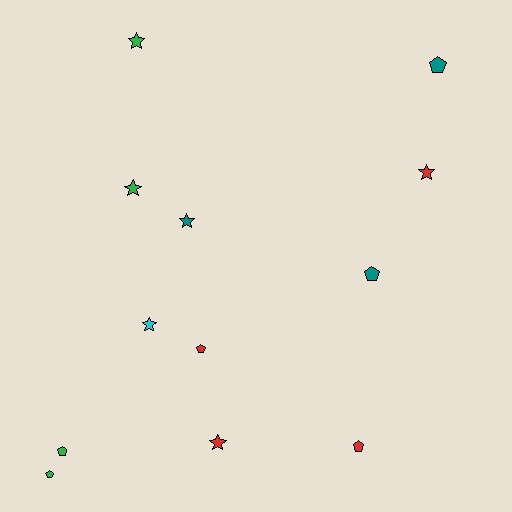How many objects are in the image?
There are 12 objects.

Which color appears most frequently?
Green, with 4 objects.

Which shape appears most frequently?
Pentagon, with 6 objects.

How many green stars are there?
There are 2 green stars.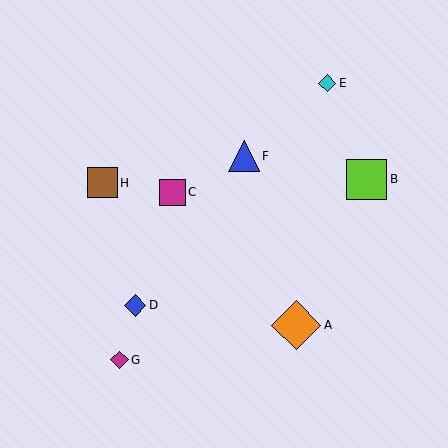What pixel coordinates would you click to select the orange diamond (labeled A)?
Click at (296, 325) to select the orange diamond A.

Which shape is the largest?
The orange diamond (labeled A) is the largest.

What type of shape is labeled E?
Shape E is a cyan diamond.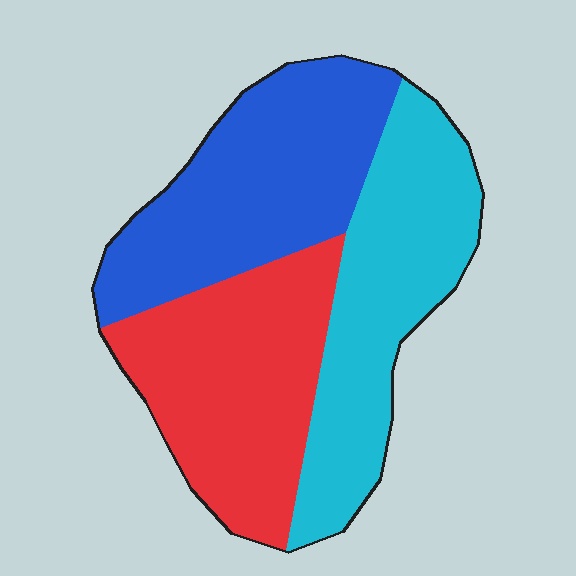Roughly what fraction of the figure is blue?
Blue covers around 35% of the figure.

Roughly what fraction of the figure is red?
Red takes up about one third (1/3) of the figure.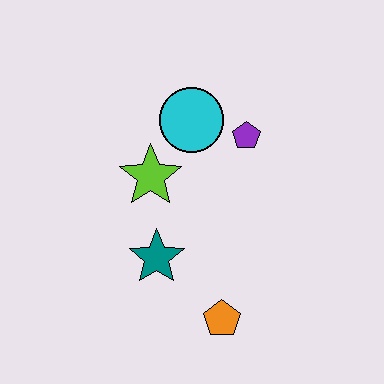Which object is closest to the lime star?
The cyan circle is closest to the lime star.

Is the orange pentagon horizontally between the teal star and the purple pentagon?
Yes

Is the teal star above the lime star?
No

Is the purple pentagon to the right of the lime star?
Yes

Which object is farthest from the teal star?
The purple pentagon is farthest from the teal star.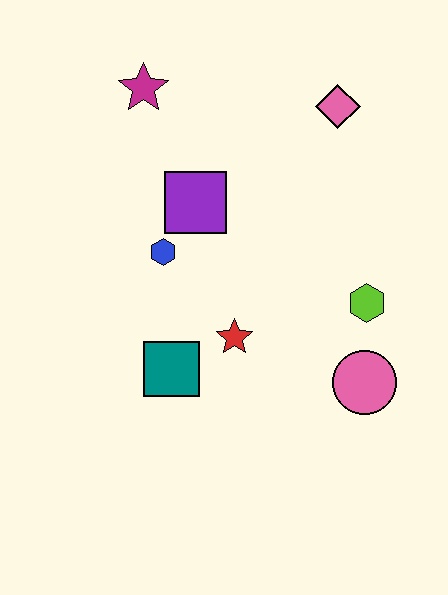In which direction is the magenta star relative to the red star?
The magenta star is above the red star.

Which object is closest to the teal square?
The red star is closest to the teal square.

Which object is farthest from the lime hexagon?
The magenta star is farthest from the lime hexagon.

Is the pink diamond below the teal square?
No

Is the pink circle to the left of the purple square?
No